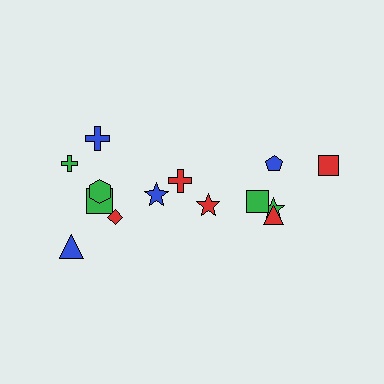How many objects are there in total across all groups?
There are 14 objects.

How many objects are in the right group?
There are 6 objects.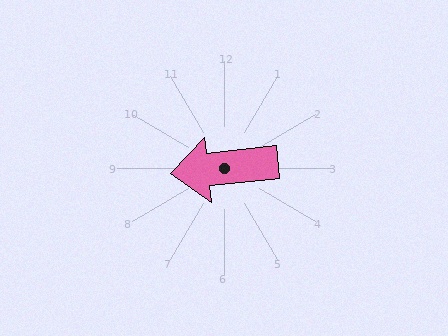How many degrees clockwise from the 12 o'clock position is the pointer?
Approximately 264 degrees.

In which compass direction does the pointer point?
West.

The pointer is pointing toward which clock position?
Roughly 9 o'clock.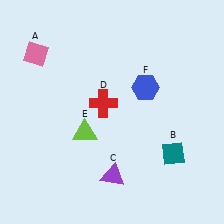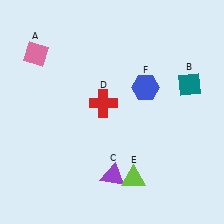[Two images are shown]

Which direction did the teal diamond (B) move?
The teal diamond (B) moved up.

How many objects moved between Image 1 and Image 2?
2 objects moved between the two images.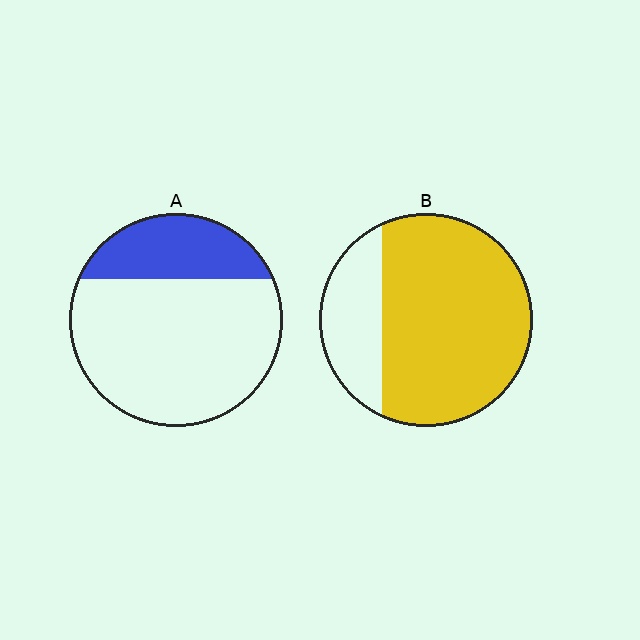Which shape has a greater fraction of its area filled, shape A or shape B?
Shape B.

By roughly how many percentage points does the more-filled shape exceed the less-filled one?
By roughly 50 percentage points (B over A).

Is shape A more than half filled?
No.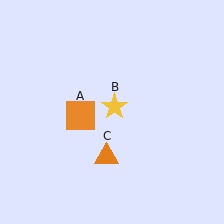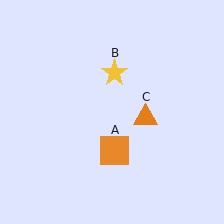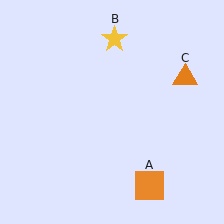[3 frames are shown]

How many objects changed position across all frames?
3 objects changed position: orange square (object A), yellow star (object B), orange triangle (object C).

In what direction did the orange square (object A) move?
The orange square (object A) moved down and to the right.